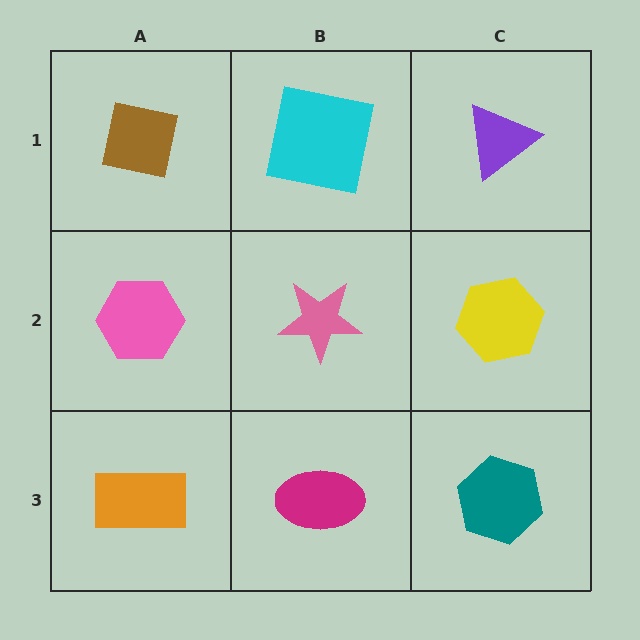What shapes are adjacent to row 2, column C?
A purple triangle (row 1, column C), a teal hexagon (row 3, column C), a pink star (row 2, column B).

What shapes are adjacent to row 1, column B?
A pink star (row 2, column B), a brown square (row 1, column A), a purple triangle (row 1, column C).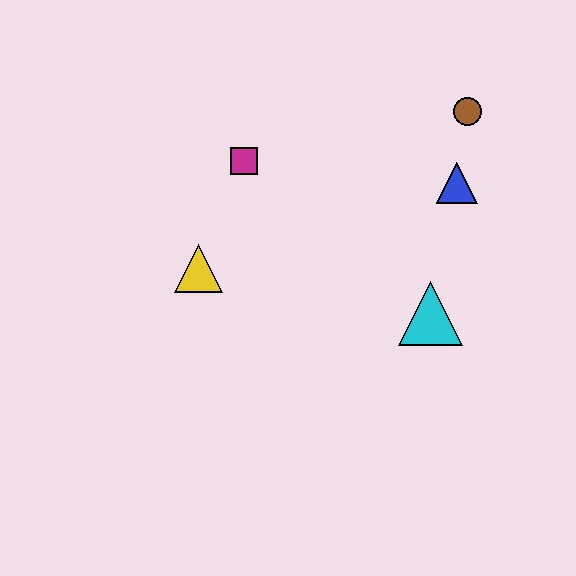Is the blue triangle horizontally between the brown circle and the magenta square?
Yes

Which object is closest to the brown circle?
The blue triangle is closest to the brown circle.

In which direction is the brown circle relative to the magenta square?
The brown circle is to the right of the magenta square.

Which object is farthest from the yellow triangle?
The brown circle is farthest from the yellow triangle.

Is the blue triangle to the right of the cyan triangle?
Yes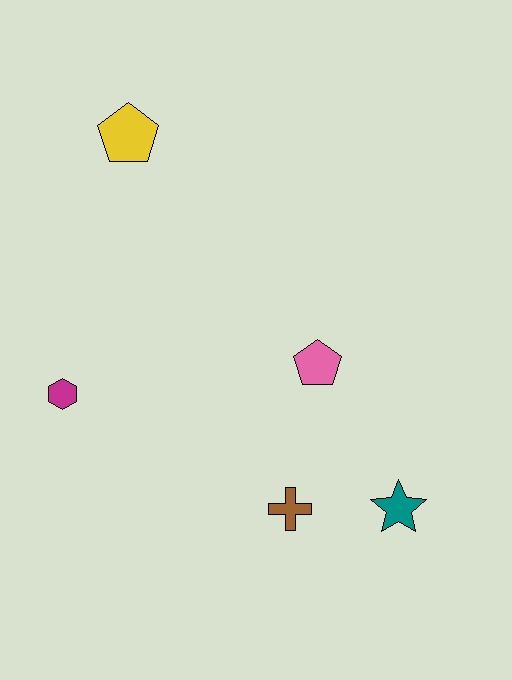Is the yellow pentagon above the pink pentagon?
Yes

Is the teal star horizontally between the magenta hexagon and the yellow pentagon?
No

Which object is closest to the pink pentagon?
The brown cross is closest to the pink pentagon.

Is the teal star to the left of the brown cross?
No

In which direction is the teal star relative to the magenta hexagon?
The teal star is to the right of the magenta hexagon.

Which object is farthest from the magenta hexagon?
The teal star is farthest from the magenta hexagon.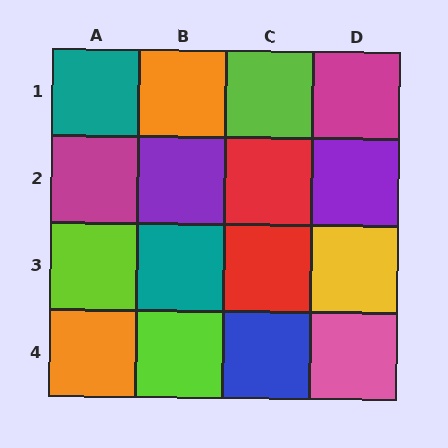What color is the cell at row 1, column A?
Teal.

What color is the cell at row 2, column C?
Red.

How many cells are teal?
2 cells are teal.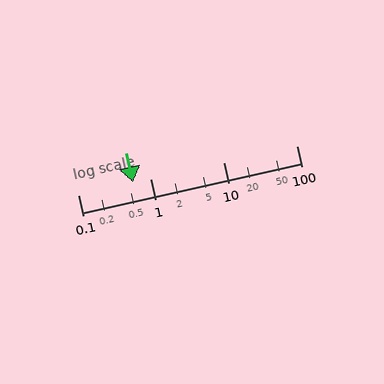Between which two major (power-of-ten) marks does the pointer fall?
The pointer is between 0.1 and 1.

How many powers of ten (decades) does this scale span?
The scale spans 3 decades, from 0.1 to 100.